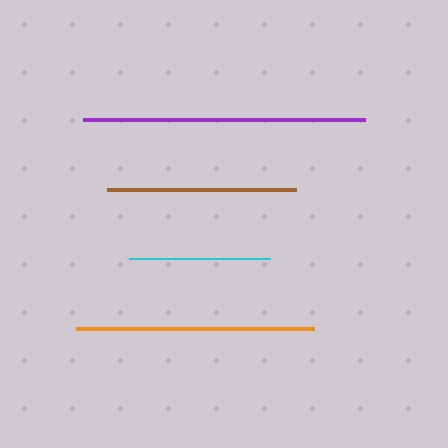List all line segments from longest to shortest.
From longest to shortest: purple, orange, brown, cyan.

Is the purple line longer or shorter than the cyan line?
The purple line is longer than the cyan line.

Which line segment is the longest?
The purple line is the longest at approximately 282 pixels.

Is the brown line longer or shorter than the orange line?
The orange line is longer than the brown line.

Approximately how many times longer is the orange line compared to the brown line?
The orange line is approximately 1.3 times the length of the brown line.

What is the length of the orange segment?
The orange segment is approximately 238 pixels long.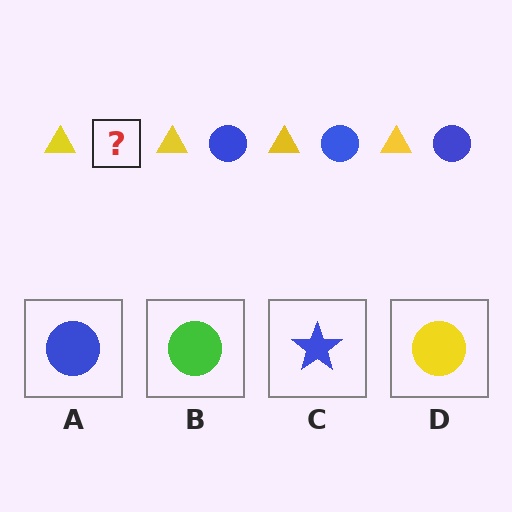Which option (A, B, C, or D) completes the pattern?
A.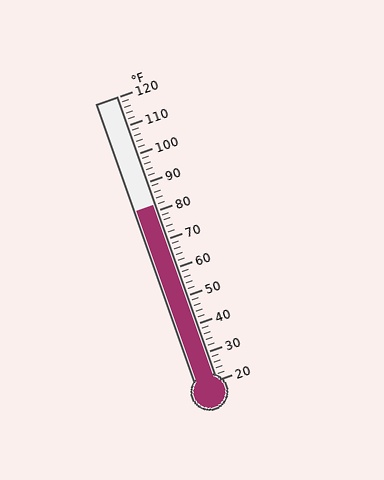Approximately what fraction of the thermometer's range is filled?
The thermometer is filled to approximately 60% of its range.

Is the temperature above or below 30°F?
The temperature is above 30°F.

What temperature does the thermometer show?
The thermometer shows approximately 82°F.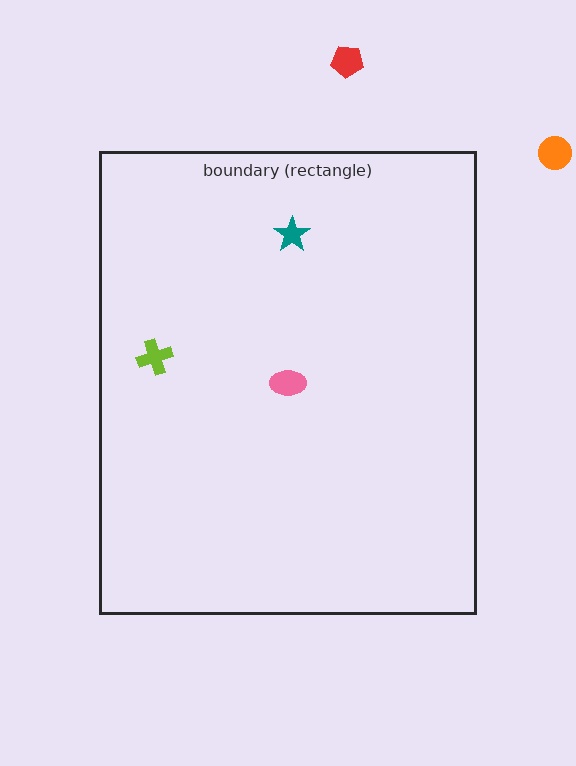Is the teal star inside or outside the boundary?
Inside.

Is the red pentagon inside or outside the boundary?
Outside.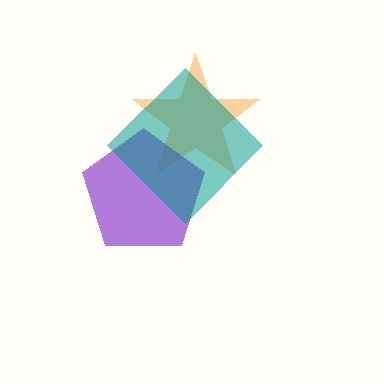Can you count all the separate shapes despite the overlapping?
Yes, there are 3 separate shapes.